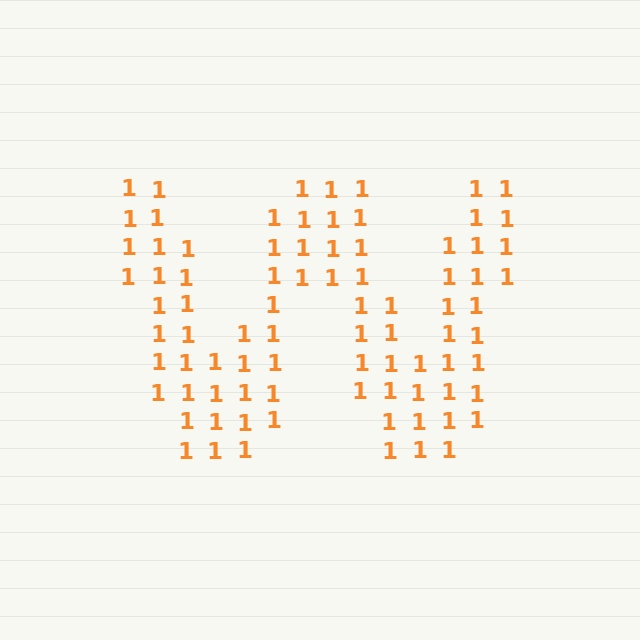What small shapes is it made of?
It is made of small digit 1's.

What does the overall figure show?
The overall figure shows the letter W.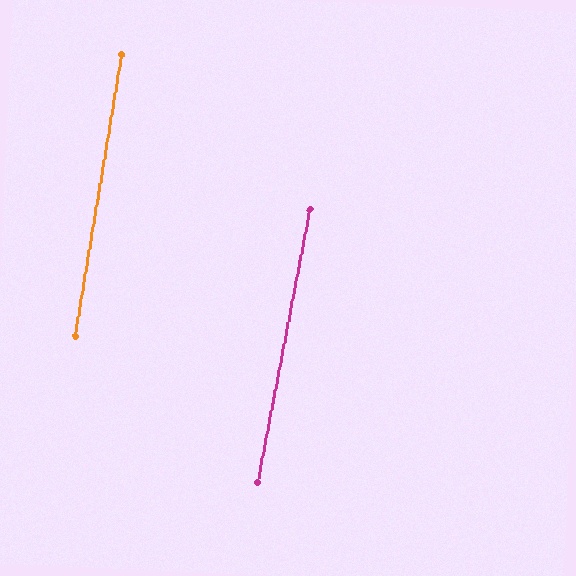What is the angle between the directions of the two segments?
Approximately 1 degree.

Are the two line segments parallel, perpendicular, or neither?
Parallel — their directions differ by only 1.4°.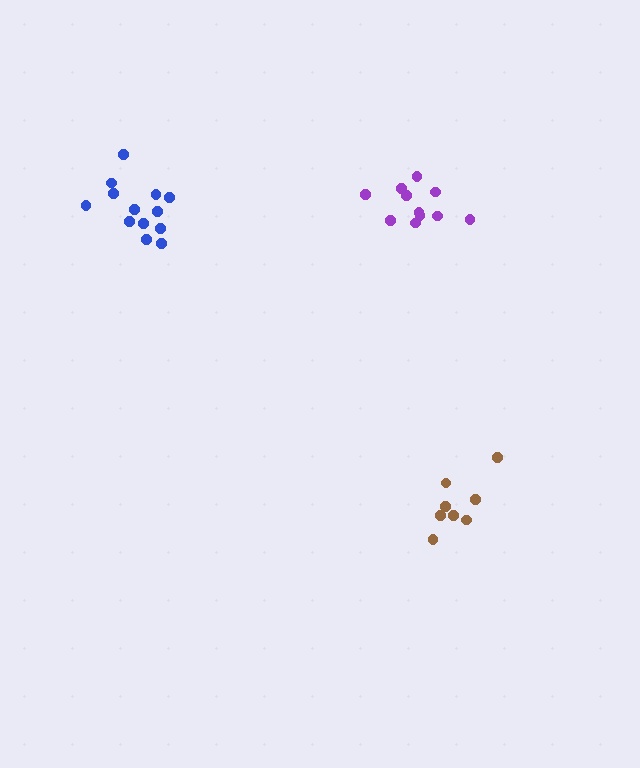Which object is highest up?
The blue cluster is topmost.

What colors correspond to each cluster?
The clusters are colored: purple, blue, brown.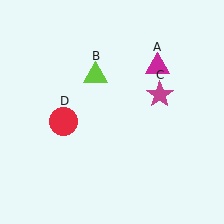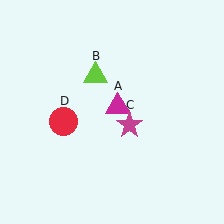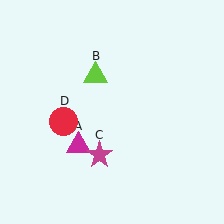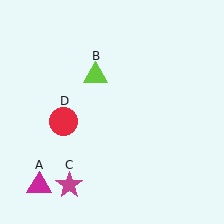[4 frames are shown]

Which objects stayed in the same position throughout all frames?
Lime triangle (object B) and red circle (object D) remained stationary.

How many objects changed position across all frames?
2 objects changed position: magenta triangle (object A), magenta star (object C).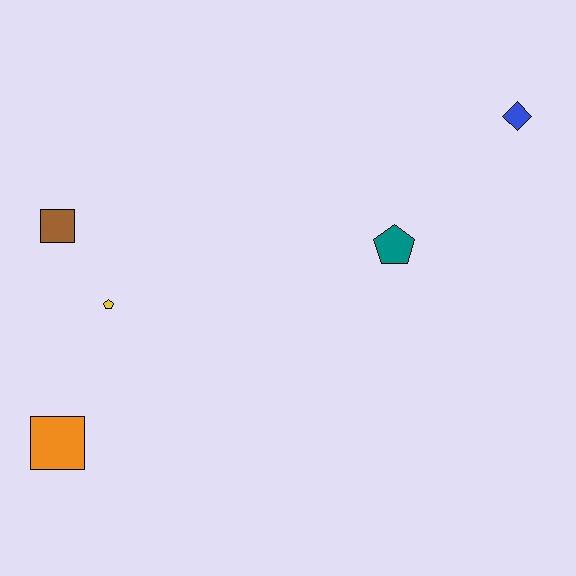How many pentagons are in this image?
There are 2 pentagons.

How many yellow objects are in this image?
There is 1 yellow object.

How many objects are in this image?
There are 5 objects.